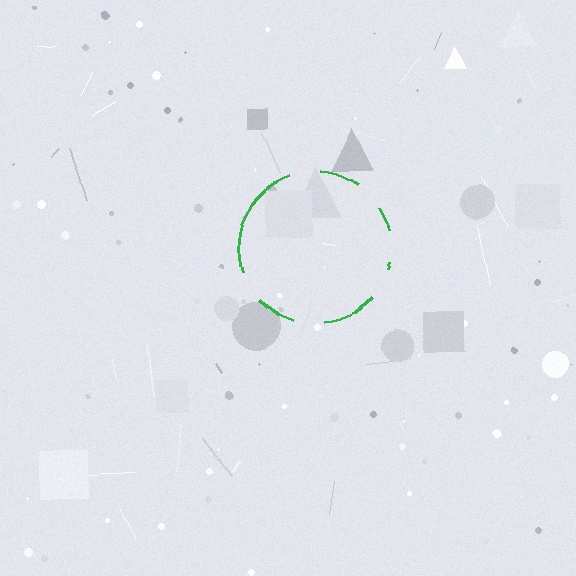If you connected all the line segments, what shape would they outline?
They would outline a circle.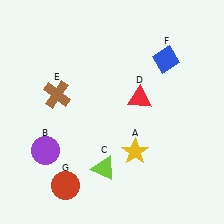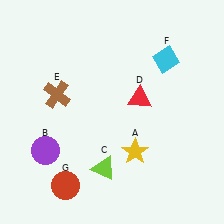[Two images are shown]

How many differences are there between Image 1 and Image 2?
There is 1 difference between the two images.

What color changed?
The diamond (F) changed from blue in Image 1 to cyan in Image 2.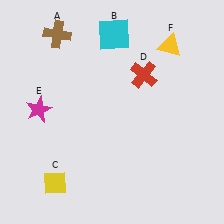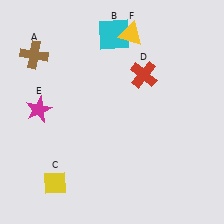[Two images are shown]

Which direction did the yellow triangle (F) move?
The yellow triangle (F) moved left.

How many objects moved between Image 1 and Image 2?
2 objects moved between the two images.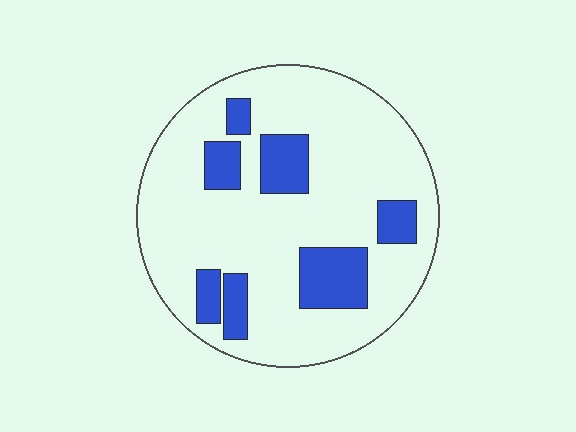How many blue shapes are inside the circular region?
7.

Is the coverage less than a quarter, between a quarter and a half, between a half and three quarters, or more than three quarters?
Less than a quarter.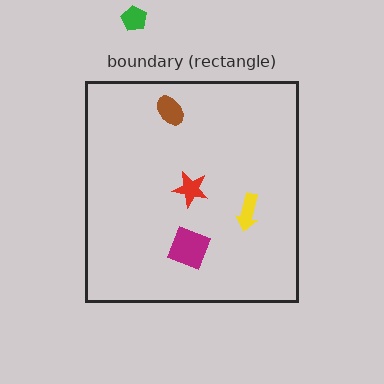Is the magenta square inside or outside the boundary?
Inside.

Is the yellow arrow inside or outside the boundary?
Inside.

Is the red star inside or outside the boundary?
Inside.